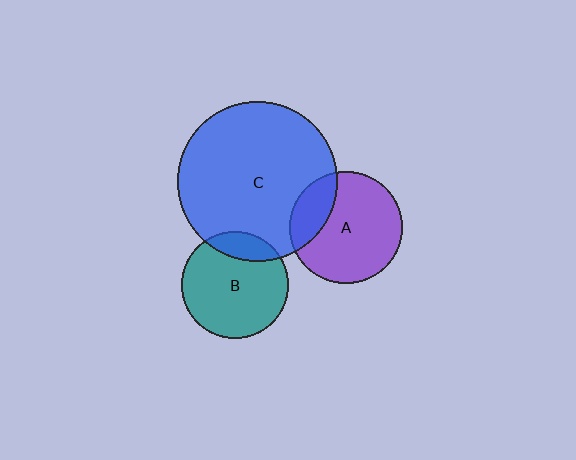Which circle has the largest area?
Circle C (blue).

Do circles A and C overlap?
Yes.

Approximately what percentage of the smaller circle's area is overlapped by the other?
Approximately 25%.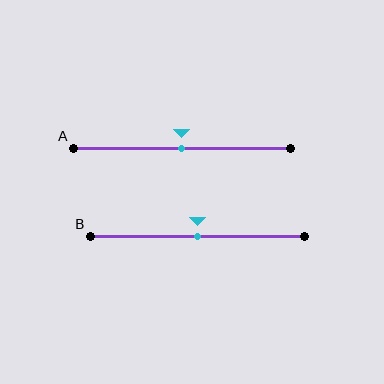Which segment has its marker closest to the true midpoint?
Segment A has its marker closest to the true midpoint.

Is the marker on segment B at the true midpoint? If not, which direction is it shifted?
Yes, the marker on segment B is at the true midpoint.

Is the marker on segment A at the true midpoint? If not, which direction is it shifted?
Yes, the marker on segment A is at the true midpoint.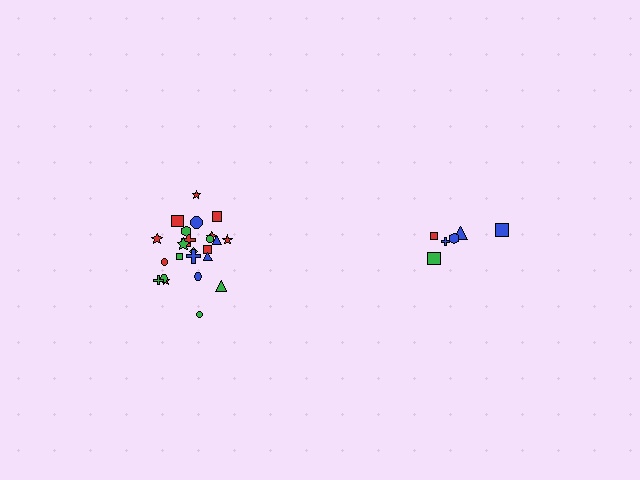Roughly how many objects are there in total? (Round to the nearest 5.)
Roughly 30 objects in total.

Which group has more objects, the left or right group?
The left group.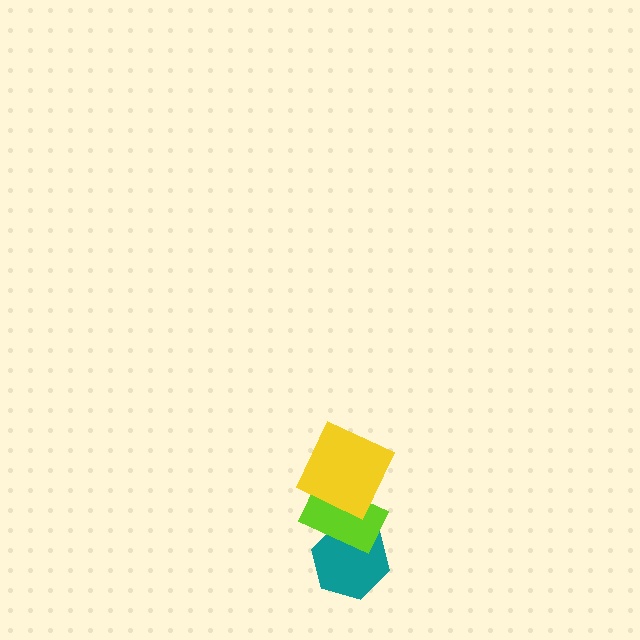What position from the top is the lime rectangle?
The lime rectangle is 2nd from the top.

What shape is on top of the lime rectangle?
The yellow square is on top of the lime rectangle.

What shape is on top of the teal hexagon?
The lime rectangle is on top of the teal hexagon.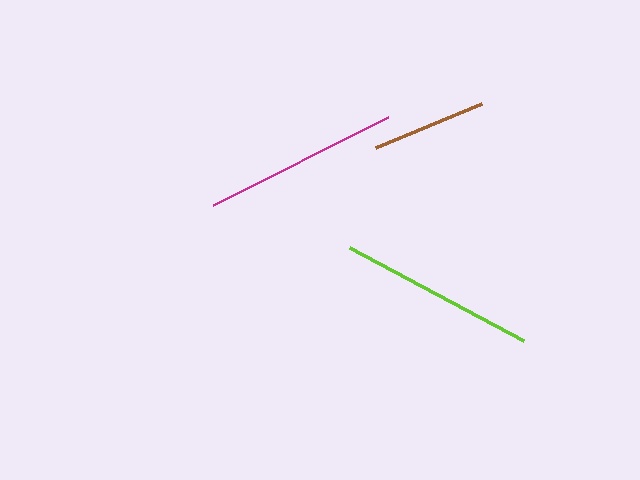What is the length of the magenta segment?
The magenta segment is approximately 196 pixels long.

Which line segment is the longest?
The lime line is the longest at approximately 197 pixels.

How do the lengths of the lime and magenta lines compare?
The lime and magenta lines are approximately the same length.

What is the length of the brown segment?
The brown segment is approximately 114 pixels long.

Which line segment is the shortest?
The brown line is the shortest at approximately 114 pixels.